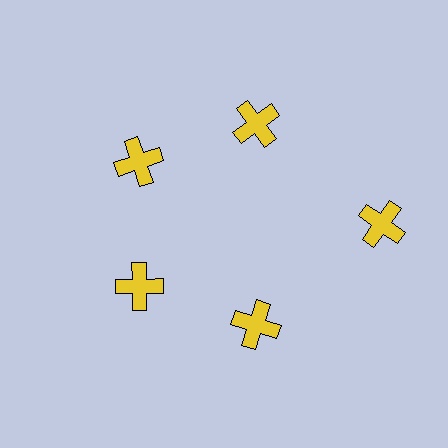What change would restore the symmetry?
The symmetry would be restored by moving it inward, back onto the ring so that all 5 crosses sit at equal angles and equal distance from the center.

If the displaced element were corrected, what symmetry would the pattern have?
It would have 5-fold rotational symmetry — the pattern would map onto itself every 72 degrees.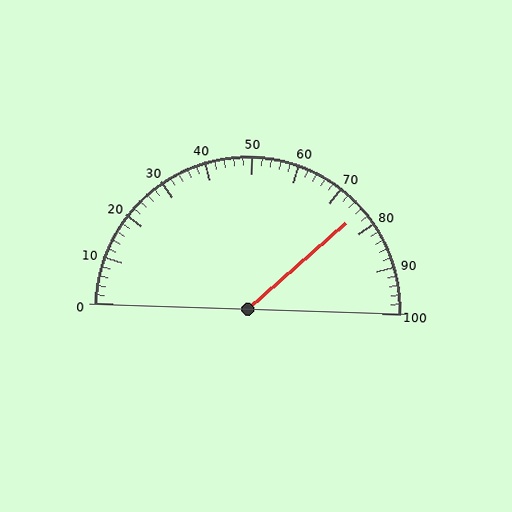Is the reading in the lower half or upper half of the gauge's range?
The reading is in the upper half of the range (0 to 100).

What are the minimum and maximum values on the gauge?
The gauge ranges from 0 to 100.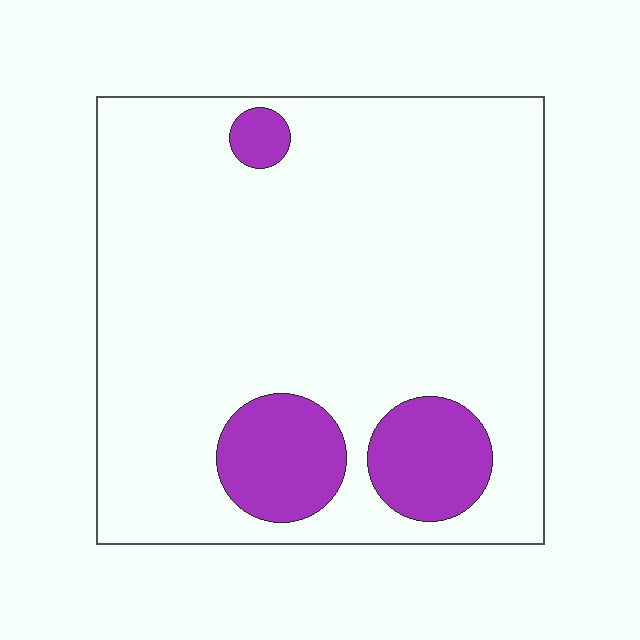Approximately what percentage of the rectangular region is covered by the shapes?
Approximately 15%.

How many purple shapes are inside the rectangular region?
3.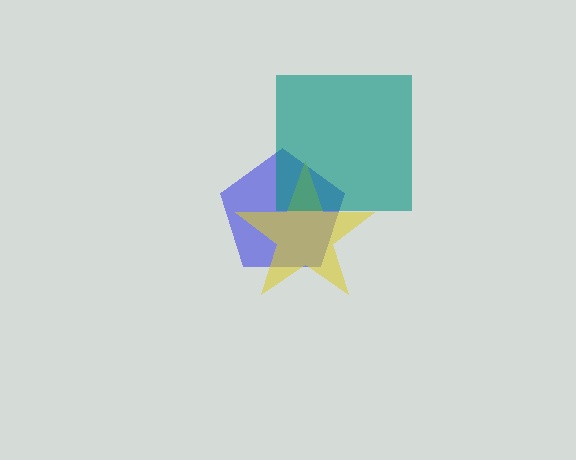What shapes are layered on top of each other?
The layered shapes are: a blue pentagon, a yellow star, a teal square.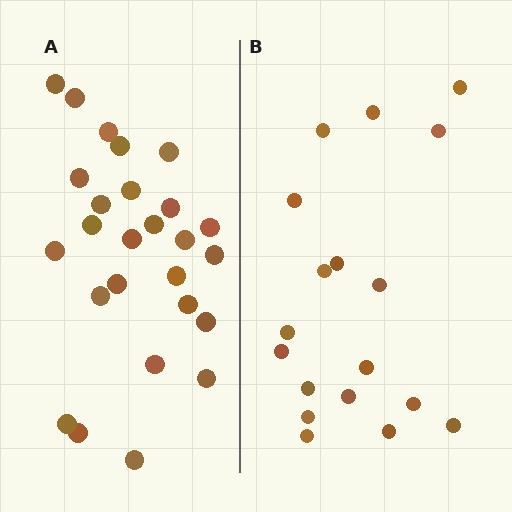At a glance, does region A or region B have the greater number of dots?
Region A (the left region) has more dots.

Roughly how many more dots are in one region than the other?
Region A has roughly 8 or so more dots than region B.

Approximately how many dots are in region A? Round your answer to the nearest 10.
About 30 dots. (The exact count is 26, which rounds to 30.)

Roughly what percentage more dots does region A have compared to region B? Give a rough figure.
About 45% more.